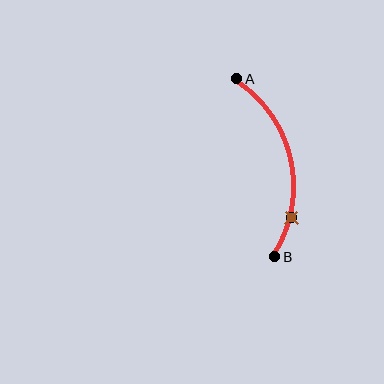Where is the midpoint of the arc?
The arc midpoint is the point on the curve farthest from the straight line joining A and B. It sits to the right of that line.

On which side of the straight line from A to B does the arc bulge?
The arc bulges to the right of the straight line connecting A and B.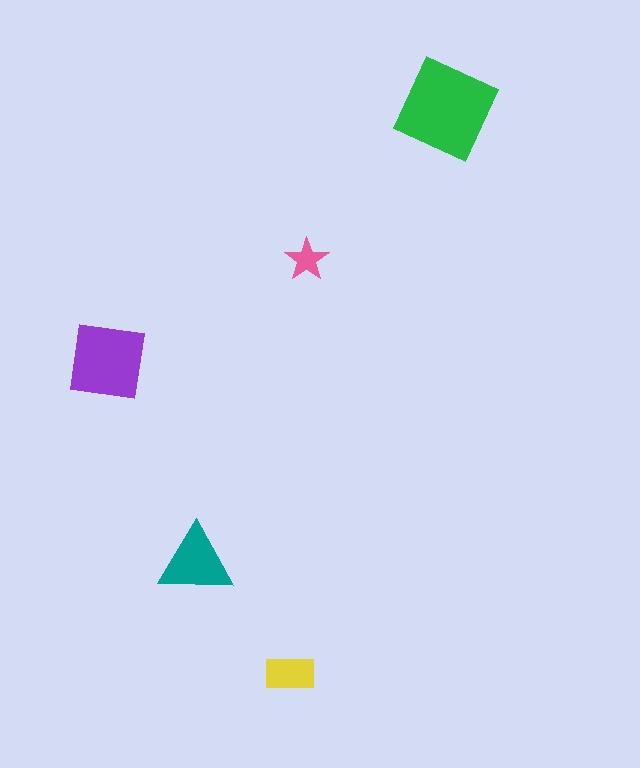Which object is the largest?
The green square.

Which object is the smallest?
The pink star.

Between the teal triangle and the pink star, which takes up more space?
The teal triangle.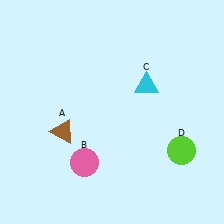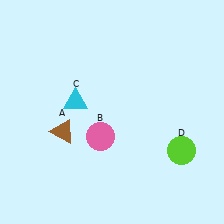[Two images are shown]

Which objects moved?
The objects that moved are: the pink circle (B), the cyan triangle (C).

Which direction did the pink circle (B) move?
The pink circle (B) moved up.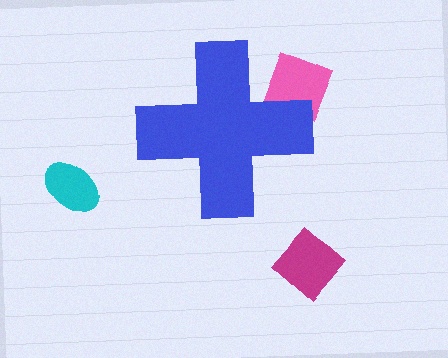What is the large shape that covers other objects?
A blue cross.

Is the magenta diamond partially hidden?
No, the magenta diamond is fully visible.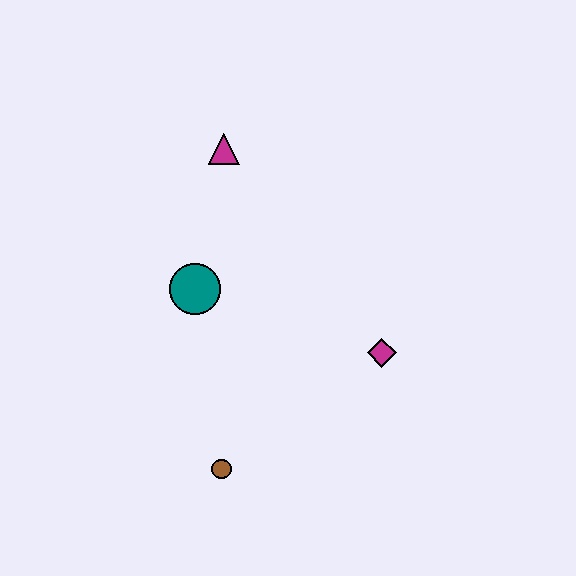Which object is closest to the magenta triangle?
The teal circle is closest to the magenta triangle.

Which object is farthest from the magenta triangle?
The brown circle is farthest from the magenta triangle.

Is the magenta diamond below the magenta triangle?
Yes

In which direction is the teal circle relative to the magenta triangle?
The teal circle is below the magenta triangle.